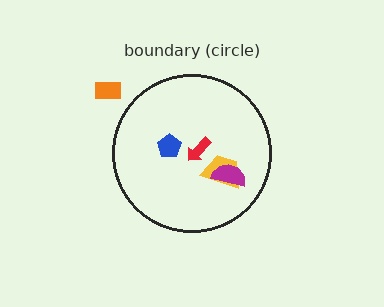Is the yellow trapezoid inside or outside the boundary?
Inside.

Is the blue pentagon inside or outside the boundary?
Inside.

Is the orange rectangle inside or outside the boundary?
Outside.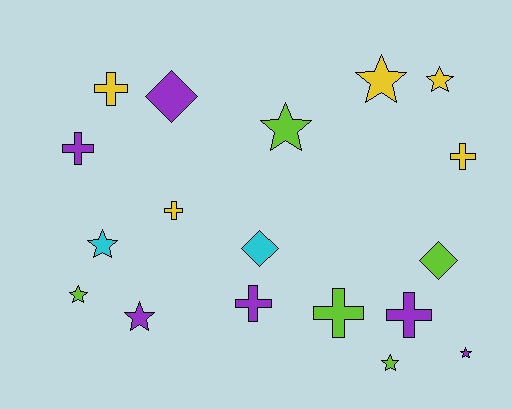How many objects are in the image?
There are 18 objects.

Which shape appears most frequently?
Star, with 8 objects.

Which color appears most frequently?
Purple, with 6 objects.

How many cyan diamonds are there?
There is 1 cyan diamond.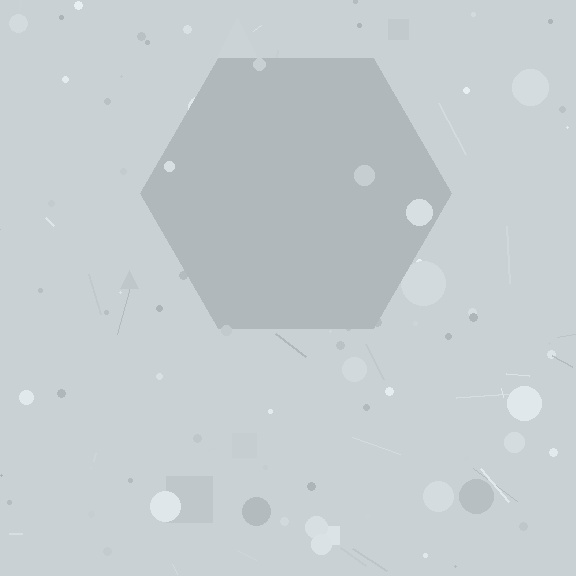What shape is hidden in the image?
A hexagon is hidden in the image.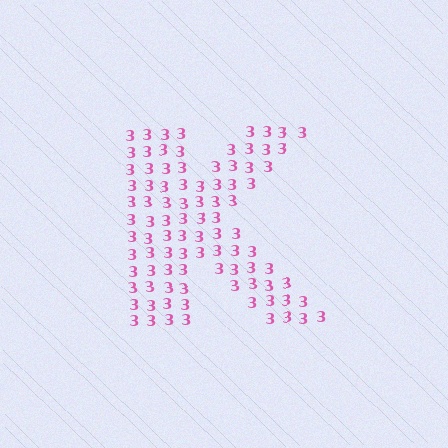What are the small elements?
The small elements are digit 3's.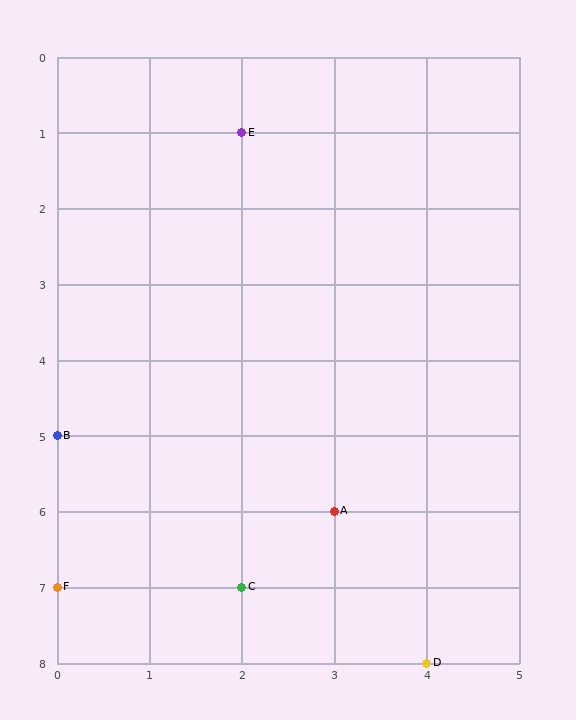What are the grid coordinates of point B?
Point B is at grid coordinates (0, 5).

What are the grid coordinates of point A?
Point A is at grid coordinates (3, 6).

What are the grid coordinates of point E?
Point E is at grid coordinates (2, 1).